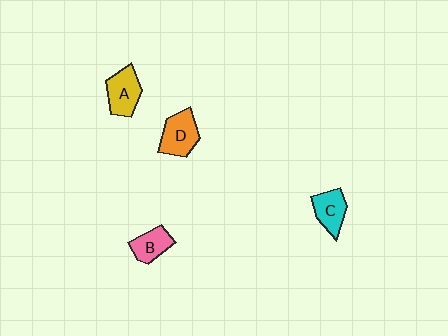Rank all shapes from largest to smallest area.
From largest to smallest: D (orange), A (yellow), C (cyan), B (pink).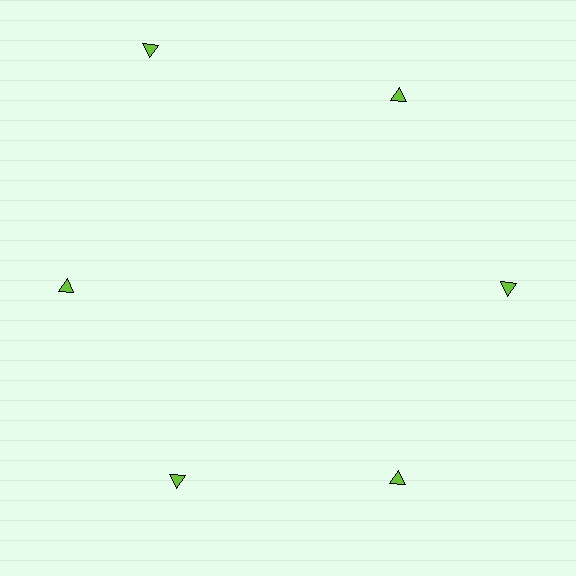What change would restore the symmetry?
The symmetry would be restored by moving it inward, back onto the ring so that all 6 triangles sit at equal angles and equal distance from the center.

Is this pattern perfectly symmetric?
No. The 6 lime triangles are arranged in a ring, but one element near the 11 o'clock position is pushed outward from the center, breaking the 6-fold rotational symmetry.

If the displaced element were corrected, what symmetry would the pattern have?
It would have 6-fold rotational symmetry — the pattern would map onto itself every 60 degrees.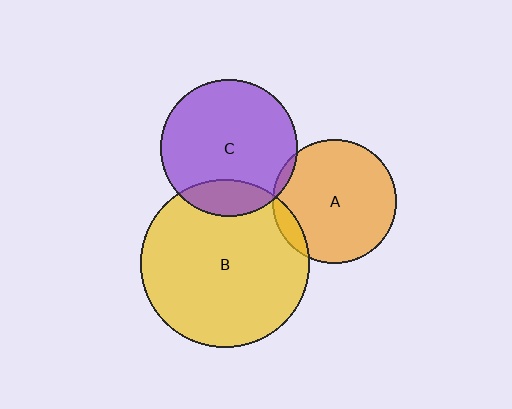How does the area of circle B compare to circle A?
Approximately 1.9 times.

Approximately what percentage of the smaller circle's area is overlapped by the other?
Approximately 5%.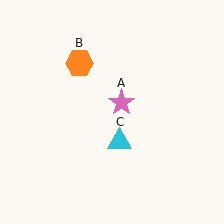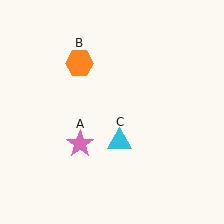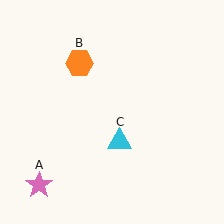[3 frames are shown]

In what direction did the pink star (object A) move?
The pink star (object A) moved down and to the left.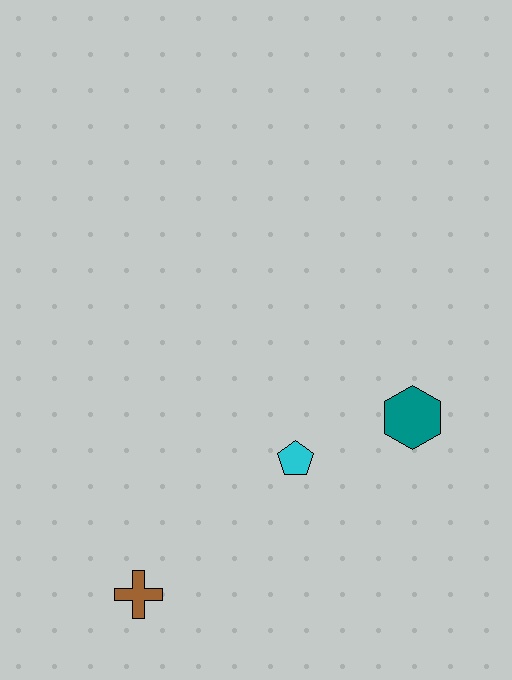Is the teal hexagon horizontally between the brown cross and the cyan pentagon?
No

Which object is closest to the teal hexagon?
The cyan pentagon is closest to the teal hexagon.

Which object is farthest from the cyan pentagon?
The brown cross is farthest from the cyan pentagon.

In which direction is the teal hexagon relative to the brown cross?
The teal hexagon is to the right of the brown cross.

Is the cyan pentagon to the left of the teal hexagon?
Yes